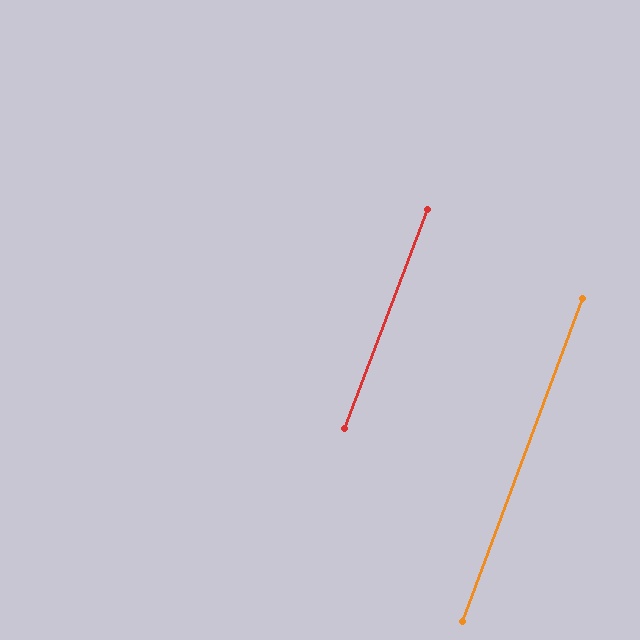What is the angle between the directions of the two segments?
Approximately 0 degrees.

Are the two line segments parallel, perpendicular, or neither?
Parallel — their directions differ by only 0.4°.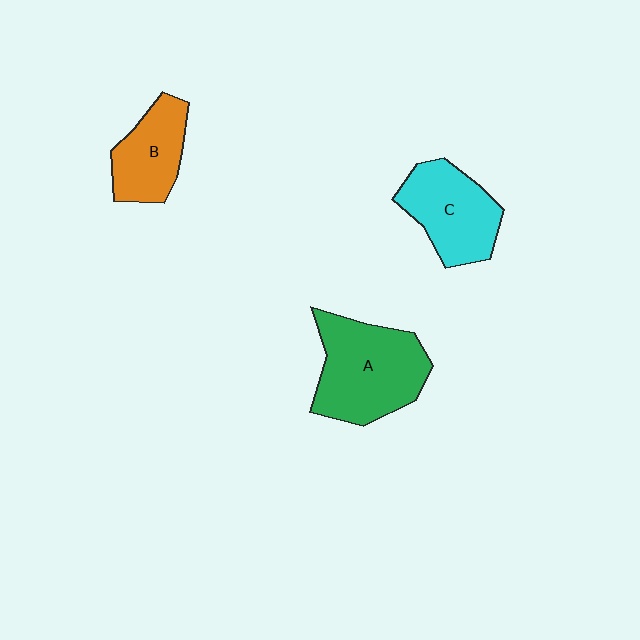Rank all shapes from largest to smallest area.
From largest to smallest: A (green), C (cyan), B (orange).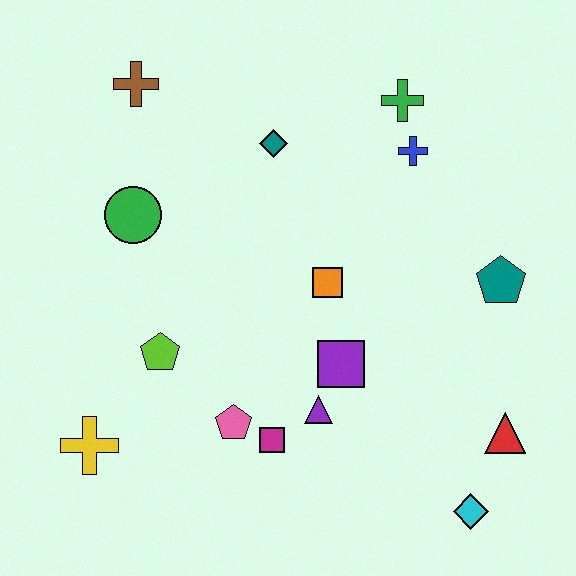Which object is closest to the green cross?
The blue cross is closest to the green cross.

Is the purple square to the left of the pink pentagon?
No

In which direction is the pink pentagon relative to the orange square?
The pink pentagon is below the orange square.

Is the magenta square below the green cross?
Yes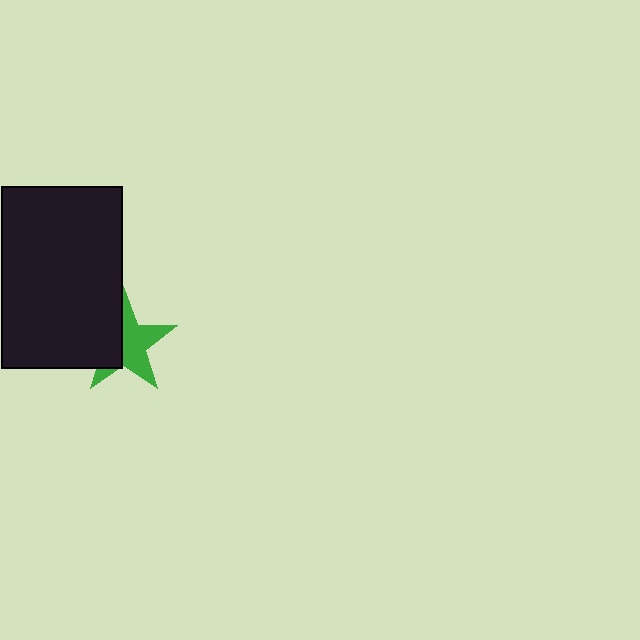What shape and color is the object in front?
The object in front is a black rectangle.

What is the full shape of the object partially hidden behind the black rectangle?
The partially hidden object is a green star.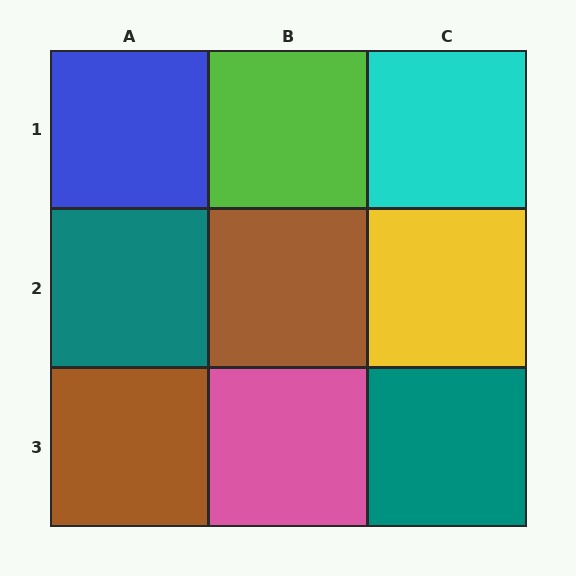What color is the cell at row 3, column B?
Pink.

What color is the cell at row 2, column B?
Brown.